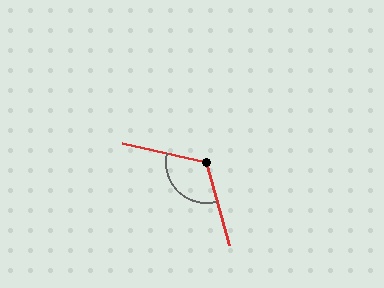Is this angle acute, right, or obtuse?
It is obtuse.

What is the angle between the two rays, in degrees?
Approximately 118 degrees.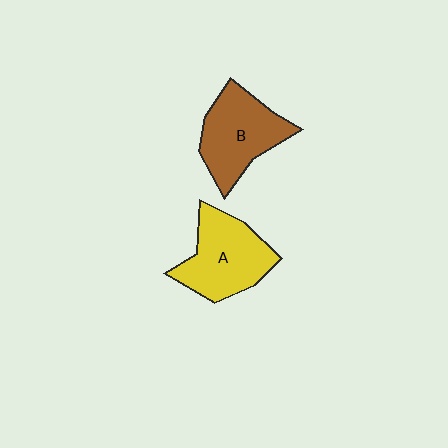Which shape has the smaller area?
Shape B (brown).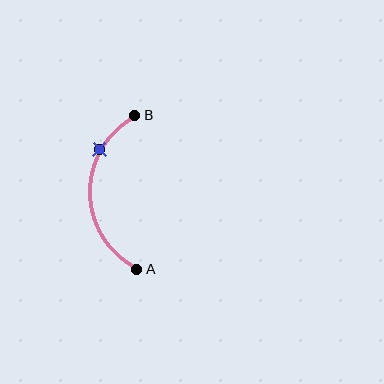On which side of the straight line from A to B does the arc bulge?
The arc bulges to the left of the straight line connecting A and B.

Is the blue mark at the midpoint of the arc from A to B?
No. The blue mark lies on the arc but is closer to endpoint B. The arc midpoint would be at the point on the curve equidistant along the arc from both A and B.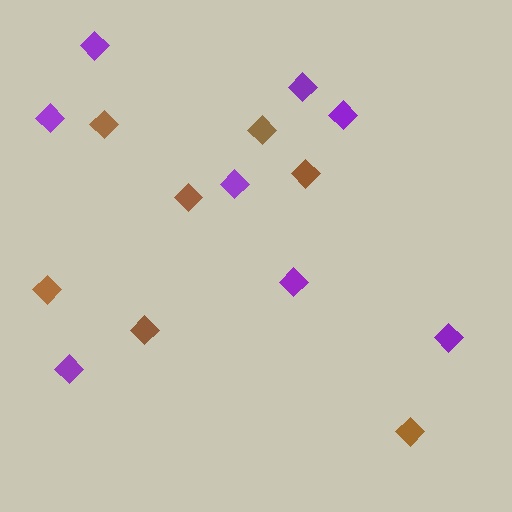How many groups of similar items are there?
There are 2 groups: one group of brown diamonds (7) and one group of purple diamonds (8).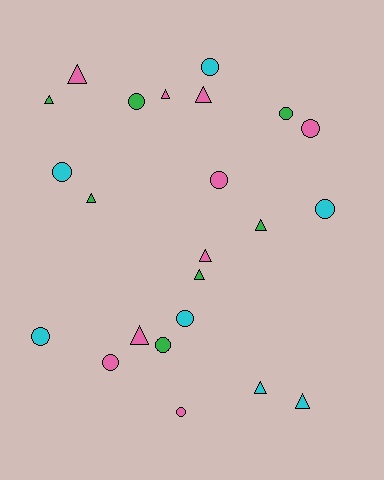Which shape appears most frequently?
Circle, with 12 objects.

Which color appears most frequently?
Pink, with 9 objects.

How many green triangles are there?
There are 4 green triangles.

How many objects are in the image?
There are 23 objects.